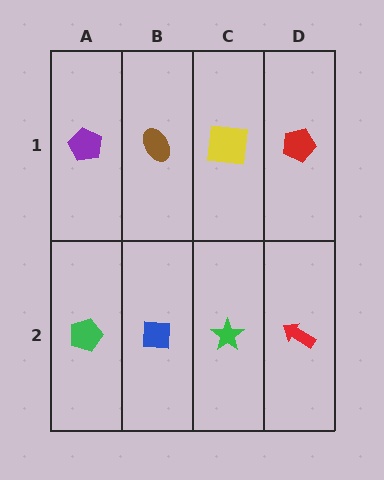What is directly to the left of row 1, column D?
A yellow square.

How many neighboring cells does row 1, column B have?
3.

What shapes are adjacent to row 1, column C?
A green star (row 2, column C), a brown ellipse (row 1, column B), a red pentagon (row 1, column D).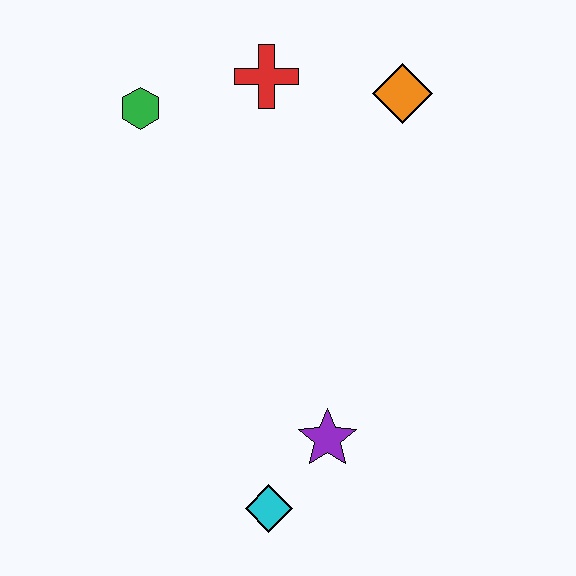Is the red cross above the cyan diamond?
Yes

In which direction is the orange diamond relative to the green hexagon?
The orange diamond is to the right of the green hexagon.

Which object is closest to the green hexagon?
The red cross is closest to the green hexagon.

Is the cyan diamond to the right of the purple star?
No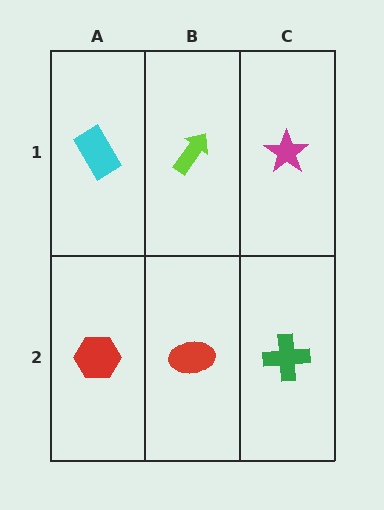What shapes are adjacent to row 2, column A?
A cyan rectangle (row 1, column A), a red ellipse (row 2, column B).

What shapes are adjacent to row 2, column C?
A magenta star (row 1, column C), a red ellipse (row 2, column B).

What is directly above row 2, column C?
A magenta star.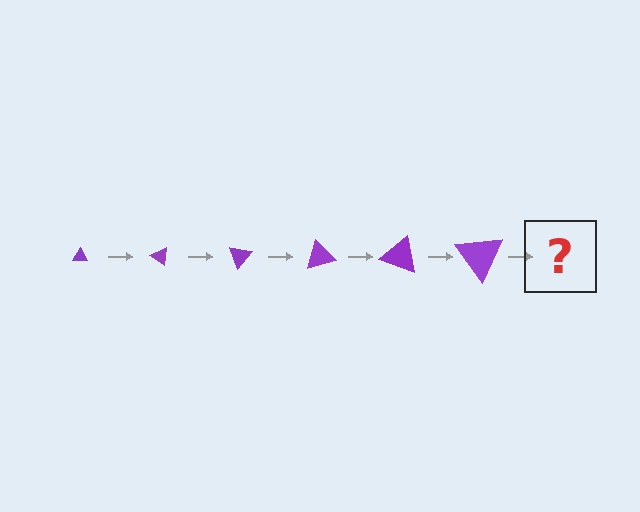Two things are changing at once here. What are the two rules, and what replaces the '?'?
The two rules are that the triangle grows larger each step and it rotates 35 degrees each step. The '?' should be a triangle, larger than the previous one and rotated 210 degrees from the start.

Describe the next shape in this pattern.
It should be a triangle, larger than the previous one and rotated 210 degrees from the start.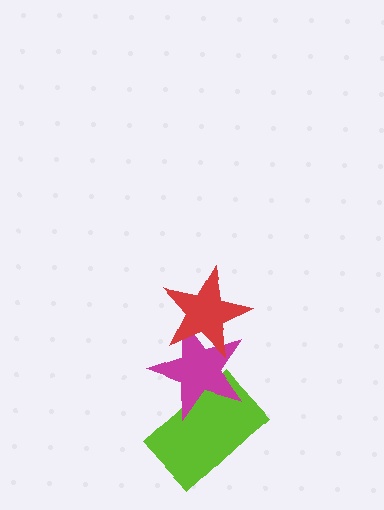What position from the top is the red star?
The red star is 1st from the top.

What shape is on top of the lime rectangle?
The magenta star is on top of the lime rectangle.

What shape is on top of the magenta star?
The red star is on top of the magenta star.